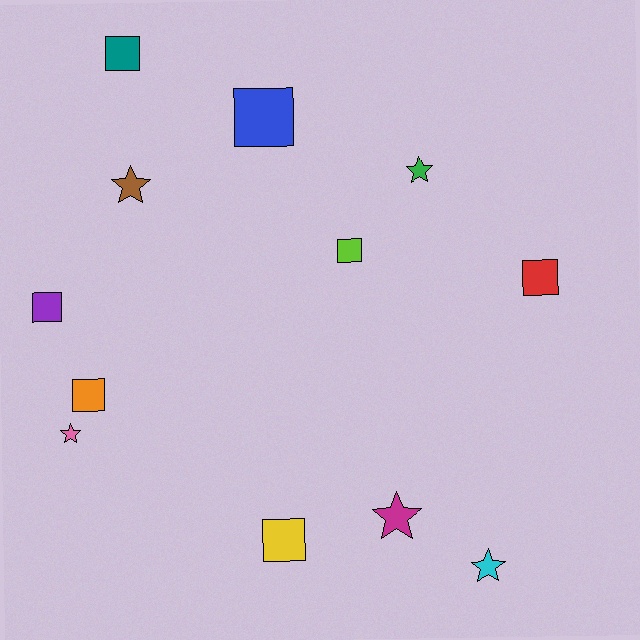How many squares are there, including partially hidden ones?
There are 7 squares.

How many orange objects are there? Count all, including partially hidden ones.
There is 1 orange object.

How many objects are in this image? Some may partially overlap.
There are 12 objects.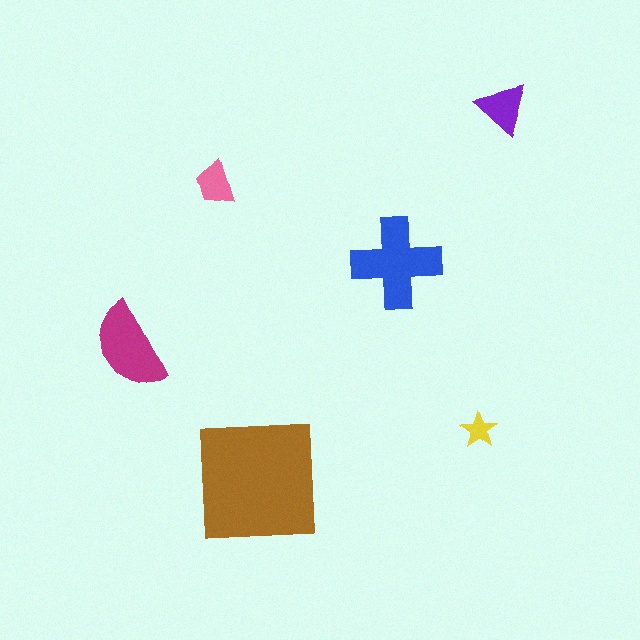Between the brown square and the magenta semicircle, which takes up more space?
The brown square.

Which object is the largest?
The brown square.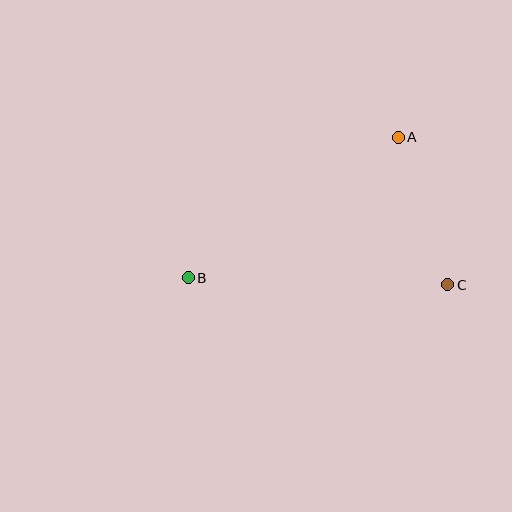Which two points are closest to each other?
Points A and C are closest to each other.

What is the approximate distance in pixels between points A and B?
The distance between A and B is approximately 253 pixels.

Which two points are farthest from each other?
Points B and C are farthest from each other.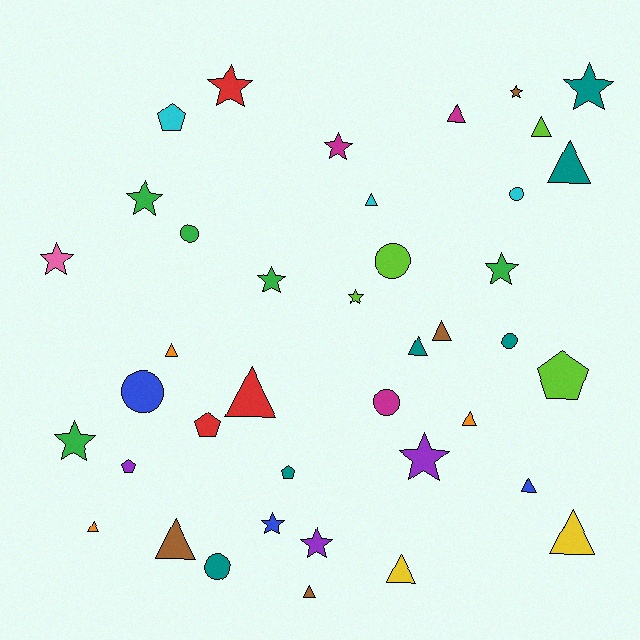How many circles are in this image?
There are 7 circles.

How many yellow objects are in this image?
There are 2 yellow objects.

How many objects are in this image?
There are 40 objects.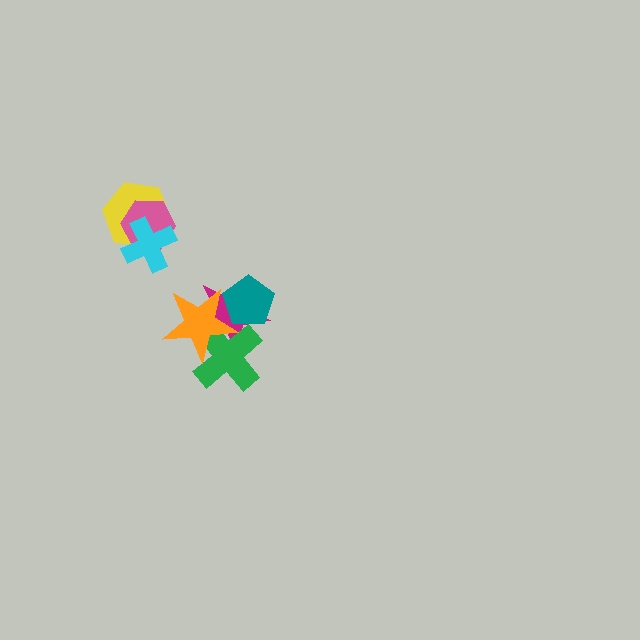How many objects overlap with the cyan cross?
2 objects overlap with the cyan cross.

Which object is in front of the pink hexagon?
The cyan cross is in front of the pink hexagon.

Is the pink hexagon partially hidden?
Yes, it is partially covered by another shape.